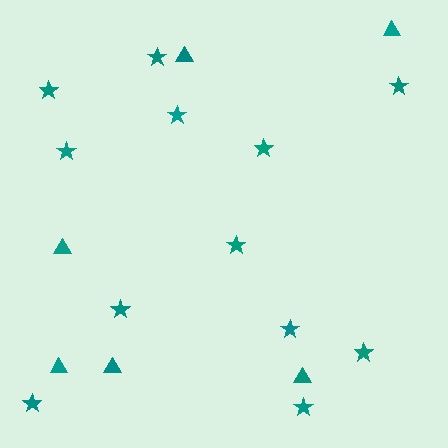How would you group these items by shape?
There are 2 groups: one group of stars (12) and one group of triangles (6).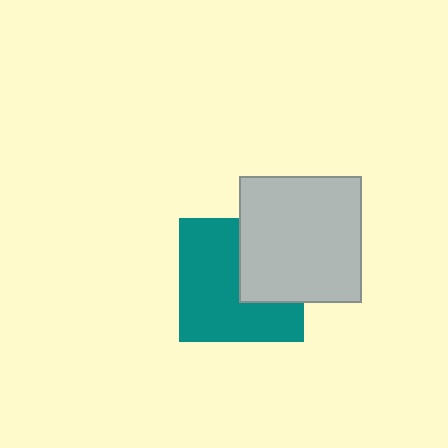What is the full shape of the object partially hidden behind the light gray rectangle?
The partially hidden object is a teal square.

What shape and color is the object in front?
The object in front is a light gray rectangle.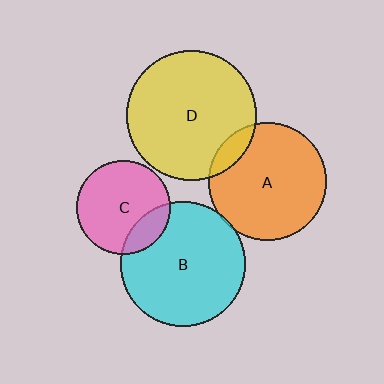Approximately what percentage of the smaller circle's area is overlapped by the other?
Approximately 5%.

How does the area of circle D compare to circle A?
Approximately 1.2 times.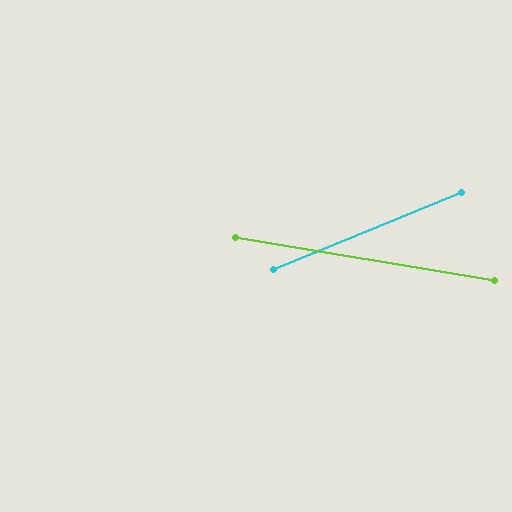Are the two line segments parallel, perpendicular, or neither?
Neither parallel nor perpendicular — they differ by about 32°.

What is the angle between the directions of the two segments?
Approximately 32 degrees.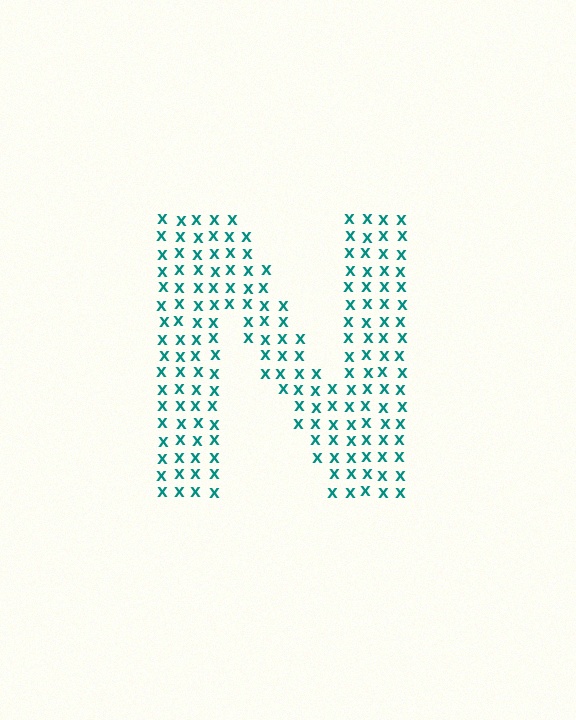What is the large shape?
The large shape is the letter N.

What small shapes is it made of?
It is made of small letter X's.